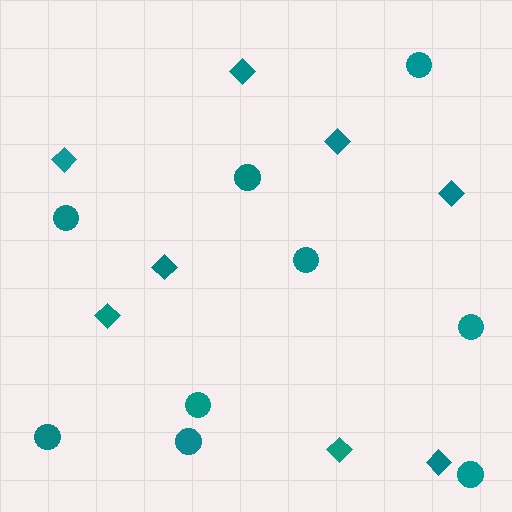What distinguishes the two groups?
There are 2 groups: one group of circles (9) and one group of diamonds (8).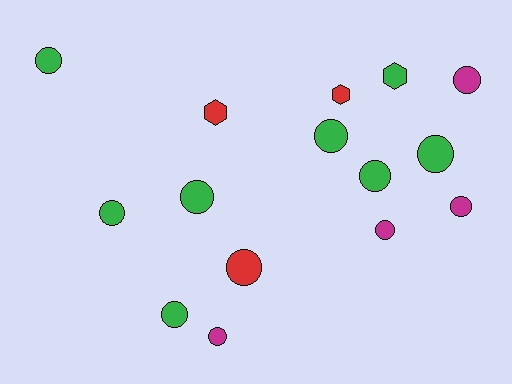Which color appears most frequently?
Green, with 8 objects.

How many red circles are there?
There is 1 red circle.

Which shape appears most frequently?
Circle, with 12 objects.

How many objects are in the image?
There are 15 objects.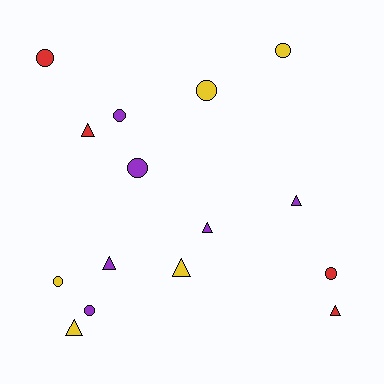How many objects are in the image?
There are 15 objects.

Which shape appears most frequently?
Circle, with 8 objects.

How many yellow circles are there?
There are 3 yellow circles.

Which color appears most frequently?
Purple, with 6 objects.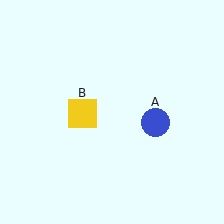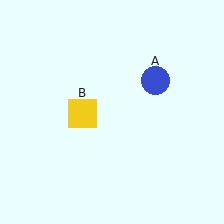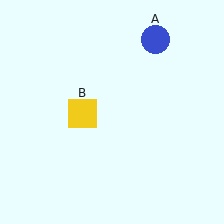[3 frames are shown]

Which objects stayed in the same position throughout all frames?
Yellow square (object B) remained stationary.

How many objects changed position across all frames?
1 object changed position: blue circle (object A).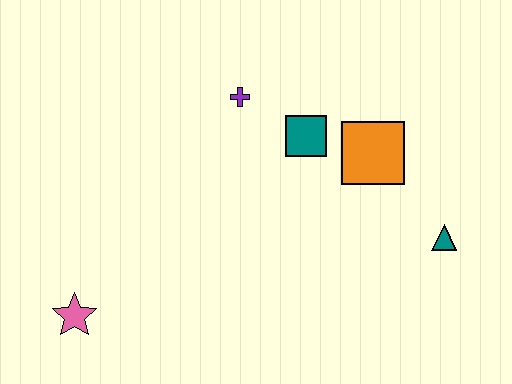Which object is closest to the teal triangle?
The orange square is closest to the teal triangle.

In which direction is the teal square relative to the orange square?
The teal square is to the left of the orange square.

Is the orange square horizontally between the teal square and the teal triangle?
Yes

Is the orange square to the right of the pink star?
Yes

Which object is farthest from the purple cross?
The pink star is farthest from the purple cross.